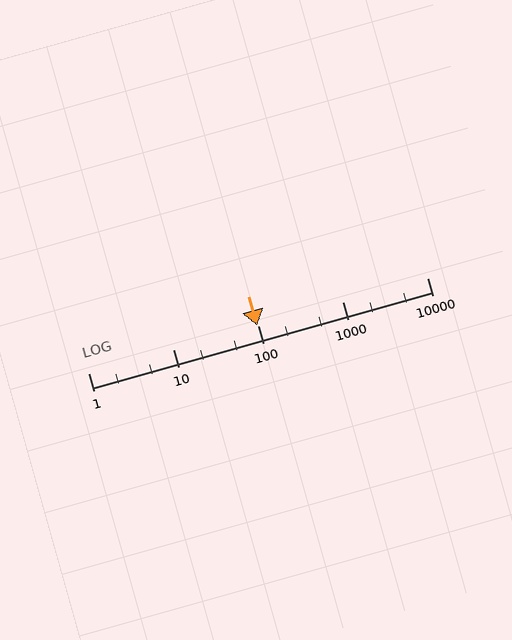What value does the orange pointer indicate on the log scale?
The pointer indicates approximately 99.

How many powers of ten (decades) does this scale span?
The scale spans 4 decades, from 1 to 10000.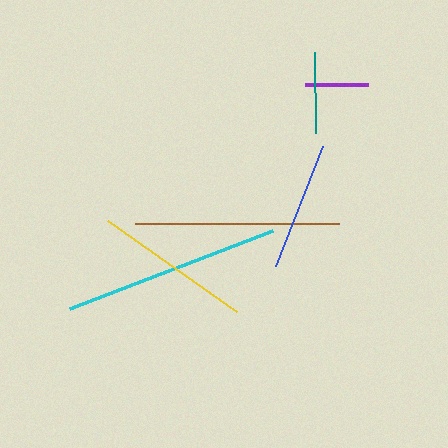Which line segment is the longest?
The cyan line is the longest at approximately 217 pixels.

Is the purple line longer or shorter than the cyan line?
The cyan line is longer than the purple line.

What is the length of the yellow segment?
The yellow segment is approximately 158 pixels long.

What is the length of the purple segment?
The purple segment is approximately 64 pixels long.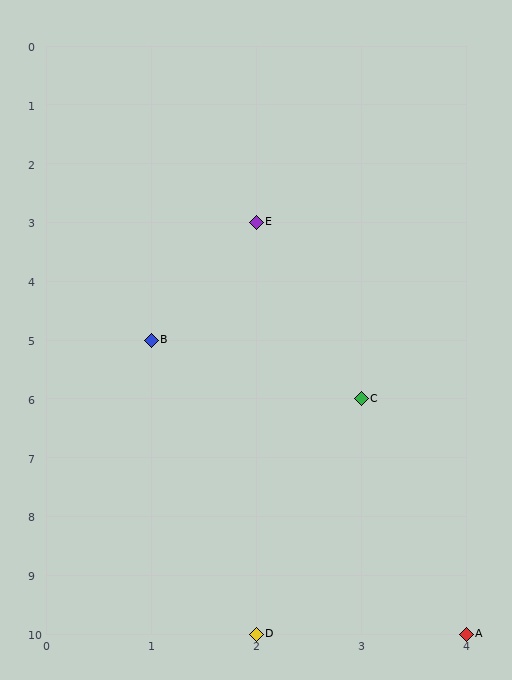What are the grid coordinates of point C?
Point C is at grid coordinates (3, 6).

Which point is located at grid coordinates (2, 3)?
Point E is at (2, 3).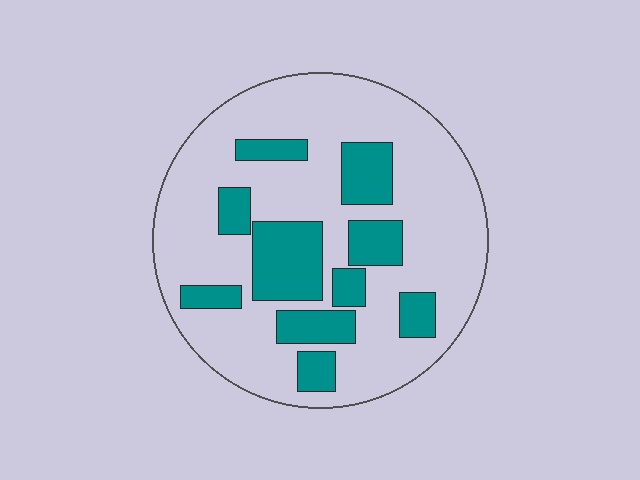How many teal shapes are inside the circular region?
10.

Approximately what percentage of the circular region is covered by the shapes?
Approximately 25%.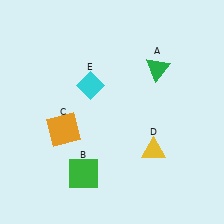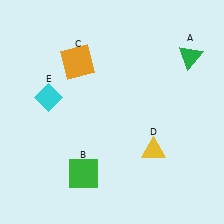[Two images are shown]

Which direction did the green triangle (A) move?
The green triangle (A) moved right.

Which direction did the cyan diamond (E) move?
The cyan diamond (E) moved left.